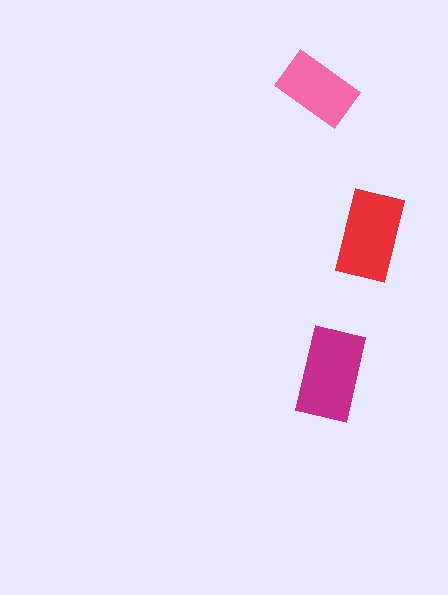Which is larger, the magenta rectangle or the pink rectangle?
The magenta one.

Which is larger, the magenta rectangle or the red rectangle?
The magenta one.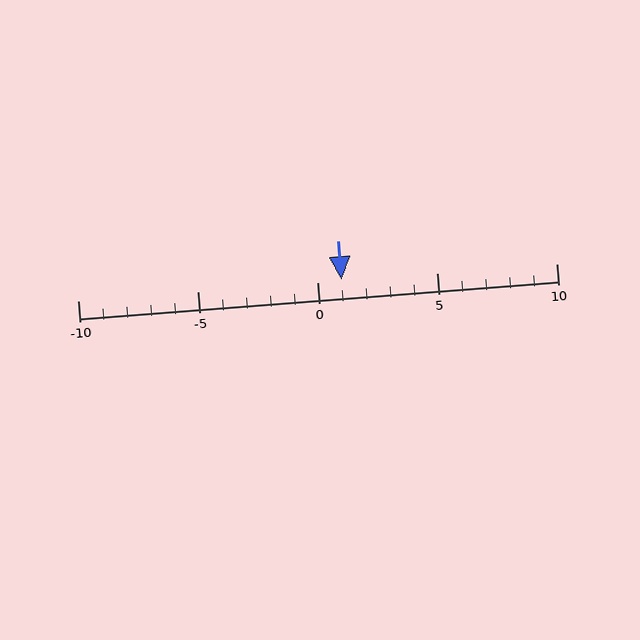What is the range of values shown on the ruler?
The ruler shows values from -10 to 10.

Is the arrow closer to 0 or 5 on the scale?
The arrow is closer to 0.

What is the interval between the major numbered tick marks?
The major tick marks are spaced 5 units apart.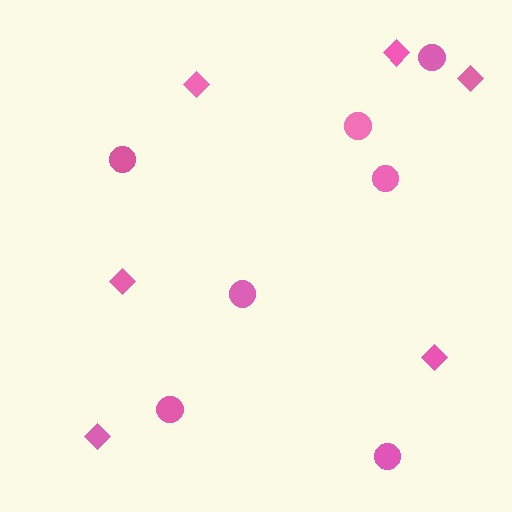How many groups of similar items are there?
There are 2 groups: one group of circles (7) and one group of diamonds (6).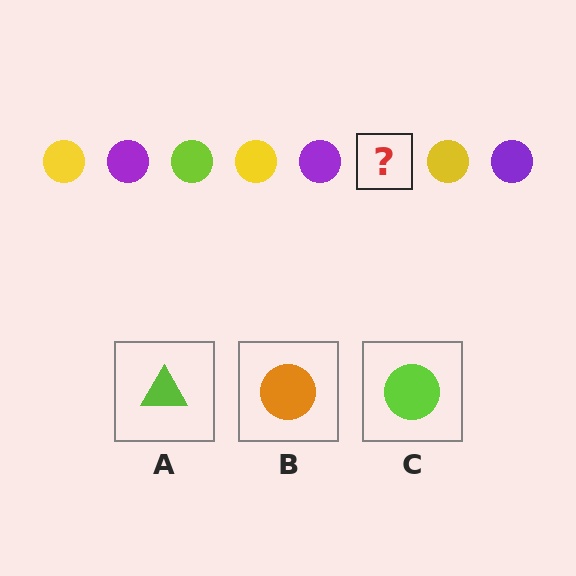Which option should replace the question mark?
Option C.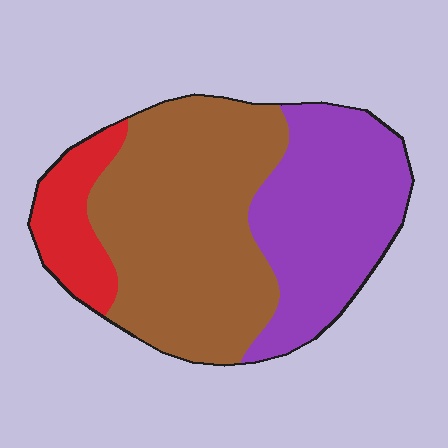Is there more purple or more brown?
Brown.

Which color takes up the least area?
Red, at roughly 15%.